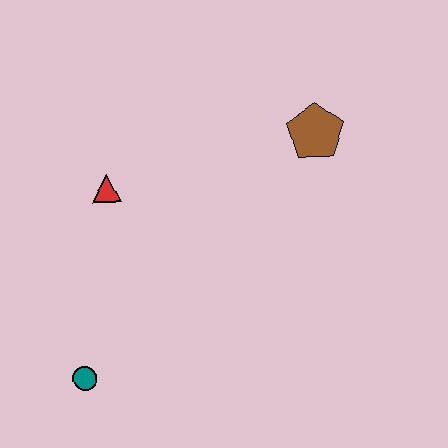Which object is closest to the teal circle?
The red triangle is closest to the teal circle.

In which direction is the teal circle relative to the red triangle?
The teal circle is below the red triangle.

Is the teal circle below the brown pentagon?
Yes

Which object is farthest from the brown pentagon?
The teal circle is farthest from the brown pentagon.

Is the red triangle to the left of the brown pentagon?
Yes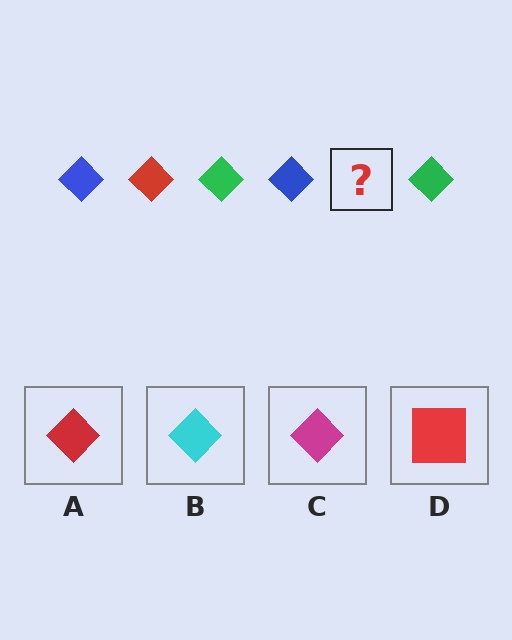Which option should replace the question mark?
Option A.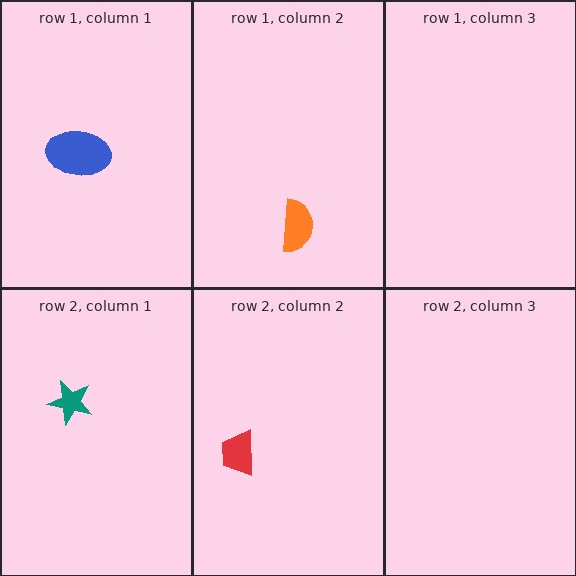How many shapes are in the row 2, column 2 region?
1.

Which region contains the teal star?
The row 2, column 1 region.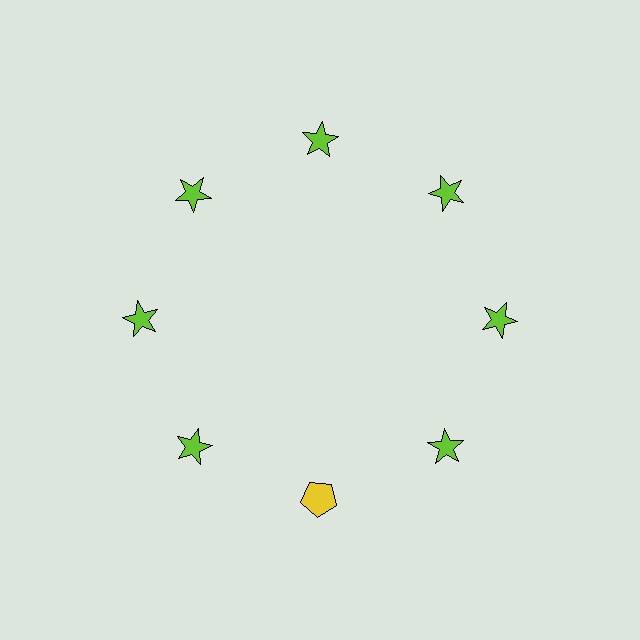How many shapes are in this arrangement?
There are 8 shapes arranged in a ring pattern.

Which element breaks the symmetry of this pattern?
The yellow pentagon at roughly the 6 o'clock position breaks the symmetry. All other shapes are lime stars.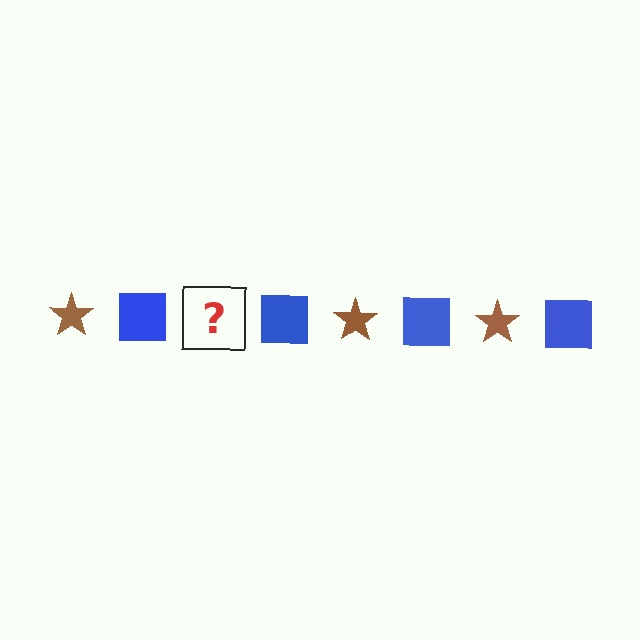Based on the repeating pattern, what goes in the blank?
The blank should be a brown star.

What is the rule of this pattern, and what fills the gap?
The rule is that the pattern alternates between brown star and blue square. The gap should be filled with a brown star.